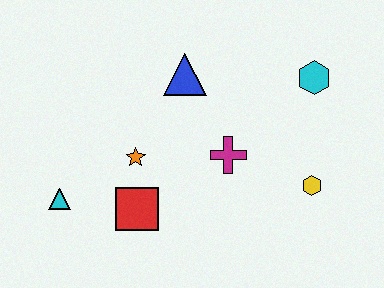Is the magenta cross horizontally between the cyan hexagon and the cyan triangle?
Yes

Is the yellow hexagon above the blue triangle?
No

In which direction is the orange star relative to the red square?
The orange star is above the red square.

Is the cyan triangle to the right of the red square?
No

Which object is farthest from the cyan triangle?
The cyan hexagon is farthest from the cyan triangle.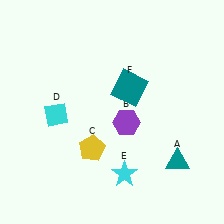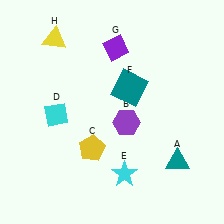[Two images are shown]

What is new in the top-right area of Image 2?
A purple diamond (G) was added in the top-right area of Image 2.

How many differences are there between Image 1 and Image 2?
There are 2 differences between the two images.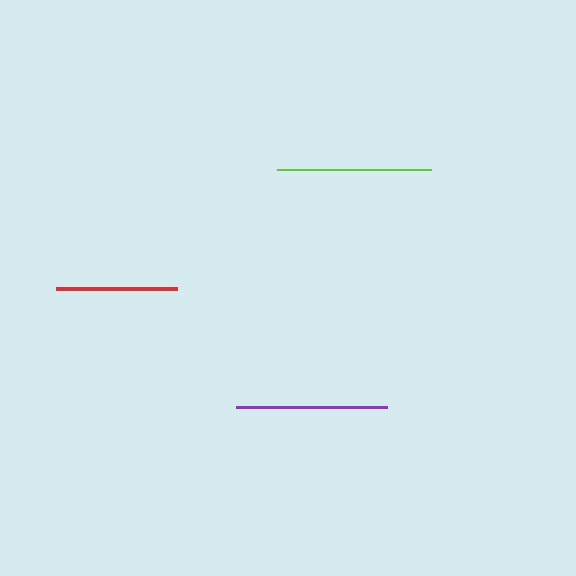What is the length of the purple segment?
The purple segment is approximately 151 pixels long.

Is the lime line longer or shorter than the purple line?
The lime line is longer than the purple line.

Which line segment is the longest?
The lime line is the longest at approximately 154 pixels.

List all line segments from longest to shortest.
From longest to shortest: lime, purple, red.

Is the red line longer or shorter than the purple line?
The purple line is longer than the red line.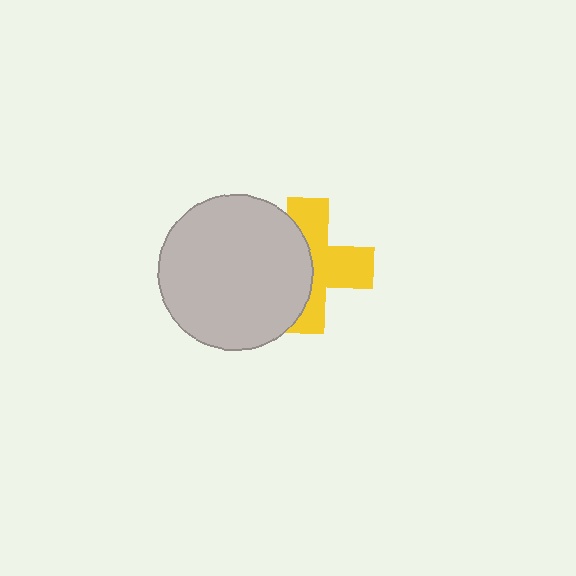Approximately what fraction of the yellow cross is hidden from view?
Roughly 46% of the yellow cross is hidden behind the light gray circle.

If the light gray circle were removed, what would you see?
You would see the complete yellow cross.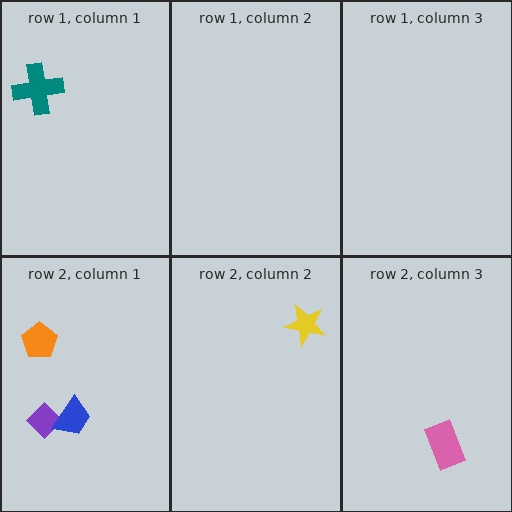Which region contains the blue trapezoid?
The row 2, column 1 region.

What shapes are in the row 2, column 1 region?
The purple diamond, the orange pentagon, the blue trapezoid.